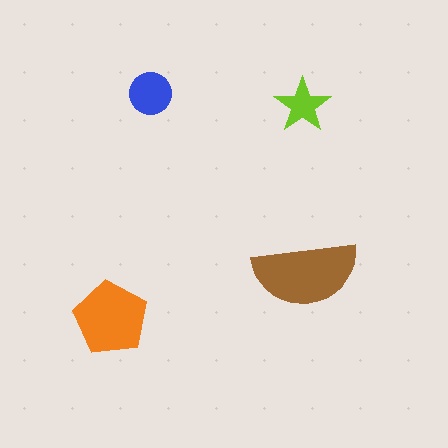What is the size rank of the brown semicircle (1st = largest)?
1st.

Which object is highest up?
The blue circle is topmost.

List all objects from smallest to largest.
The lime star, the blue circle, the orange pentagon, the brown semicircle.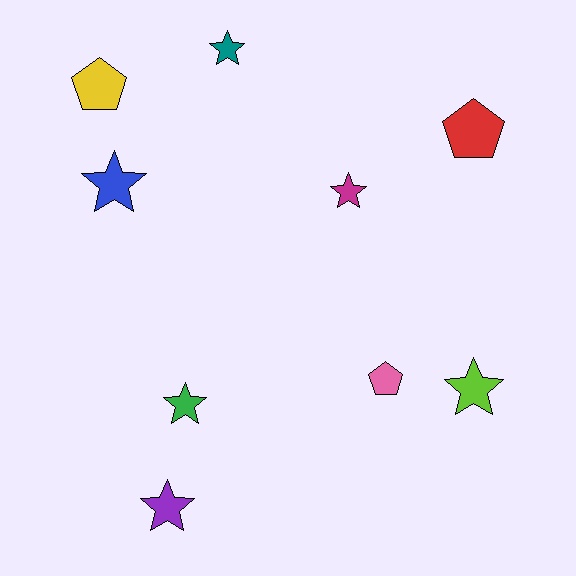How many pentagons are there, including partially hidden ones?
There are 3 pentagons.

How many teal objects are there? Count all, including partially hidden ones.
There is 1 teal object.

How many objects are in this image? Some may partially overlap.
There are 9 objects.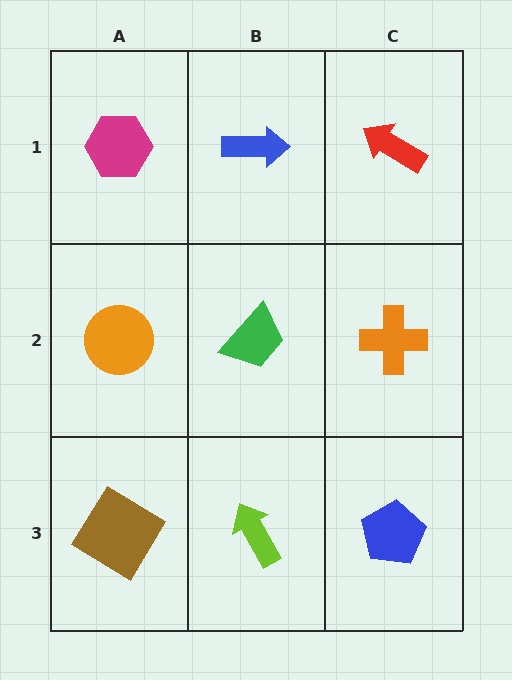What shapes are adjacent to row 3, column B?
A green trapezoid (row 2, column B), a brown diamond (row 3, column A), a blue pentagon (row 3, column C).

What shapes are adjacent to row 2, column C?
A red arrow (row 1, column C), a blue pentagon (row 3, column C), a green trapezoid (row 2, column B).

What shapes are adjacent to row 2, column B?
A blue arrow (row 1, column B), a lime arrow (row 3, column B), an orange circle (row 2, column A), an orange cross (row 2, column C).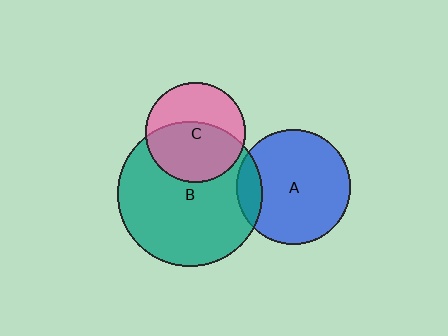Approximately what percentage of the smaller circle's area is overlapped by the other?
Approximately 55%.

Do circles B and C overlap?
Yes.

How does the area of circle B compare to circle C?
Approximately 2.1 times.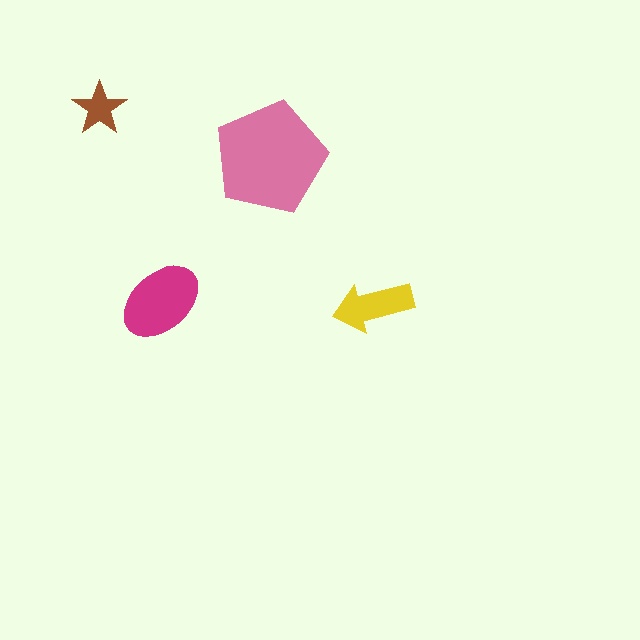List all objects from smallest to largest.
The brown star, the yellow arrow, the magenta ellipse, the pink pentagon.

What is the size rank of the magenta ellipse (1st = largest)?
2nd.